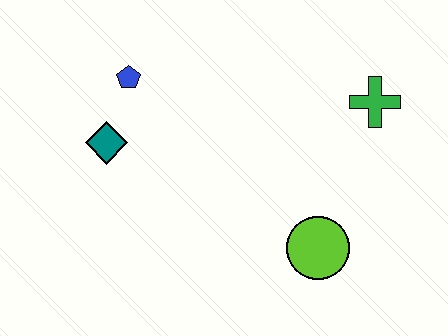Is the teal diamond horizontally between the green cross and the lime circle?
No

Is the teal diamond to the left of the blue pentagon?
Yes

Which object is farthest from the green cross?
The teal diamond is farthest from the green cross.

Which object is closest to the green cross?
The lime circle is closest to the green cross.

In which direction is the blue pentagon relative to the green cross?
The blue pentagon is to the left of the green cross.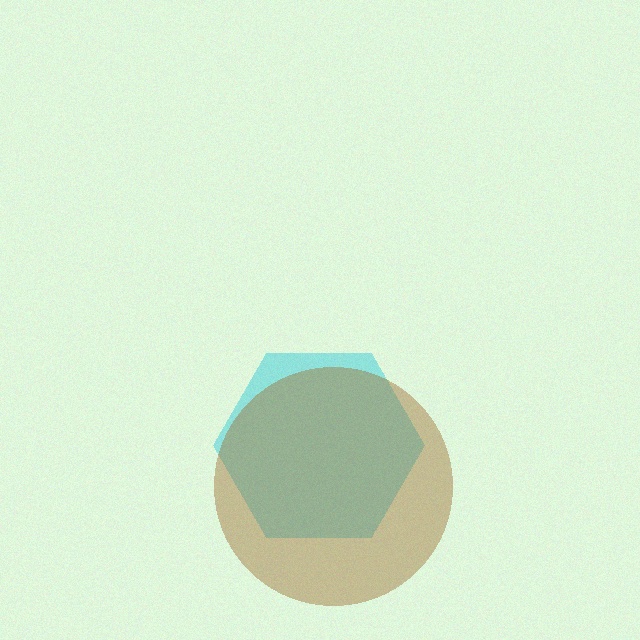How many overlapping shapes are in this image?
There are 2 overlapping shapes in the image.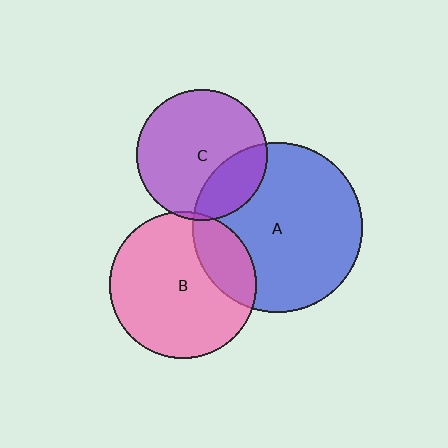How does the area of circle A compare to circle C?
Approximately 1.7 times.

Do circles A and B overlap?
Yes.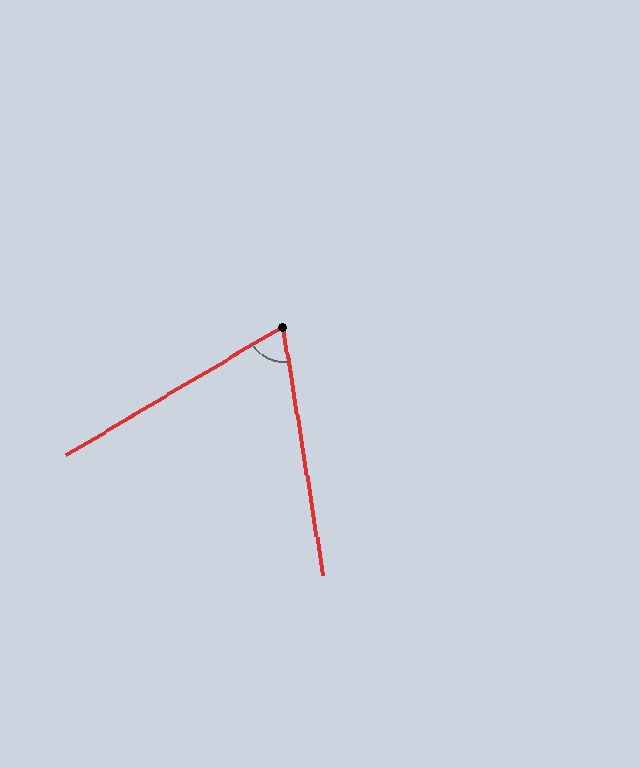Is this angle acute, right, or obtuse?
It is acute.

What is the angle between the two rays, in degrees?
Approximately 69 degrees.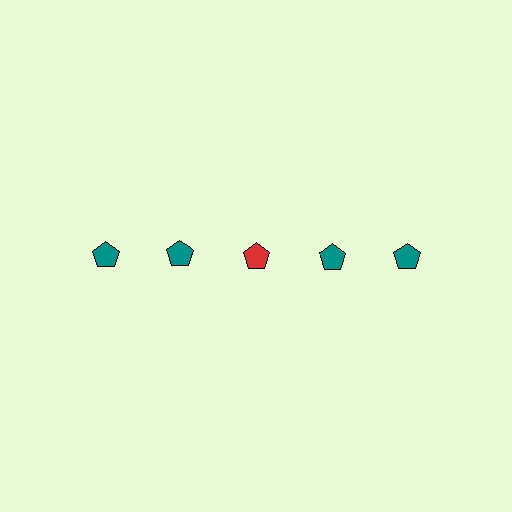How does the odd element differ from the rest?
It has a different color: red instead of teal.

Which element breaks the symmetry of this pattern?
The red pentagon in the top row, center column breaks the symmetry. All other shapes are teal pentagons.